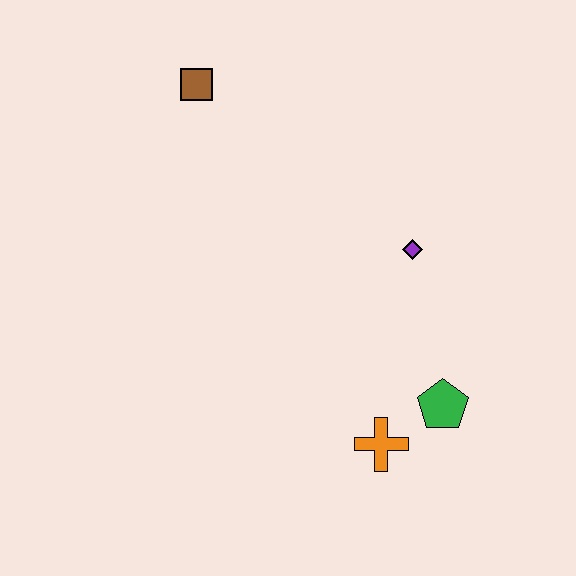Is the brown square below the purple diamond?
No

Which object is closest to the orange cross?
The green pentagon is closest to the orange cross.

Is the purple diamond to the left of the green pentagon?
Yes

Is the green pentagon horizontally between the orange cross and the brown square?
No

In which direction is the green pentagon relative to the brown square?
The green pentagon is below the brown square.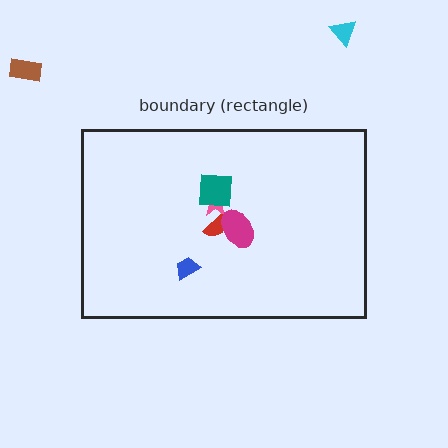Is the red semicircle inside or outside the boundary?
Inside.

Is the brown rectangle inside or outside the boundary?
Outside.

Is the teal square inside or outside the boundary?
Inside.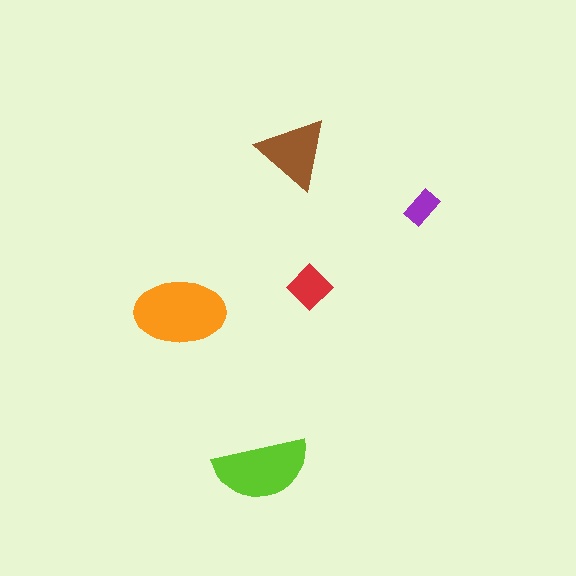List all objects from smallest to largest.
The purple rectangle, the red diamond, the brown triangle, the lime semicircle, the orange ellipse.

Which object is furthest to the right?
The purple rectangle is rightmost.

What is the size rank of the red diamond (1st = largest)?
4th.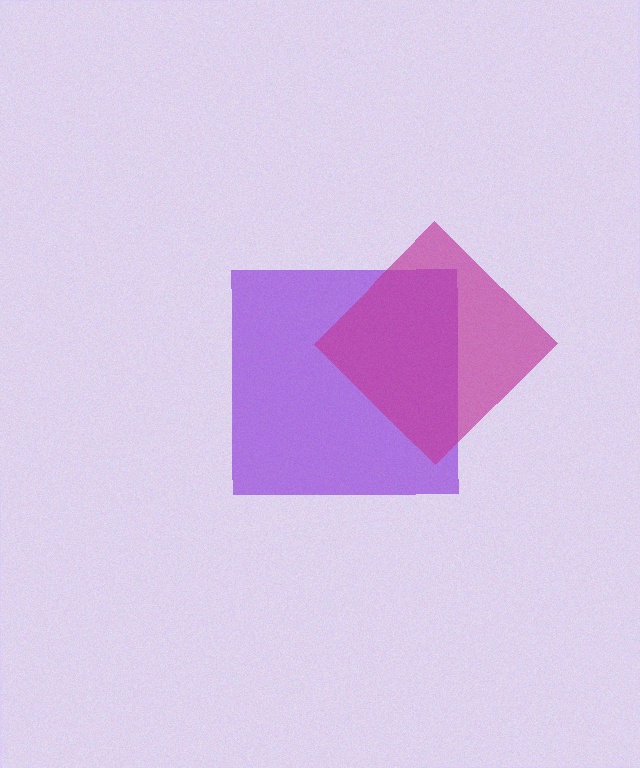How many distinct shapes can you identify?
There are 2 distinct shapes: a purple square, a magenta diamond.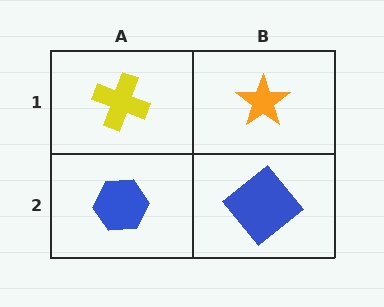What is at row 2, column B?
A blue diamond.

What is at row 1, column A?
A yellow cross.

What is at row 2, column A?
A blue hexagon.